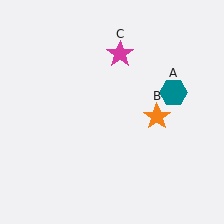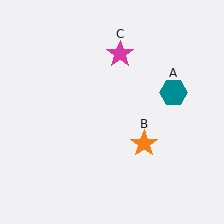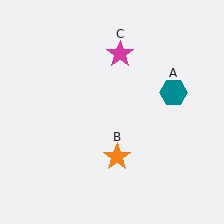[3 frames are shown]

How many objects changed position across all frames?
1 object changed position: orange star (object B).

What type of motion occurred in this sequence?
The orange star (object B) rotated clockwise around the center of the scene.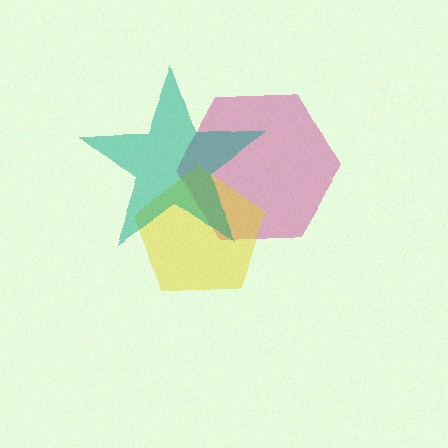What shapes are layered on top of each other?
The layered shapes are: a magenta hexagon, a yellow pentagon, a teal star.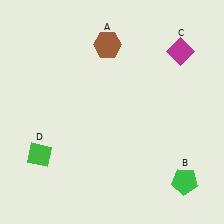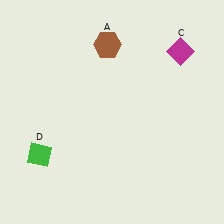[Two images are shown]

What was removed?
The green pentagon (B) was removed in Image 2.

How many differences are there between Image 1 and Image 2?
There is 1 difference between the two images.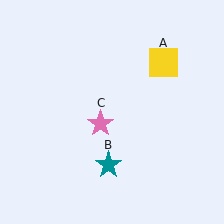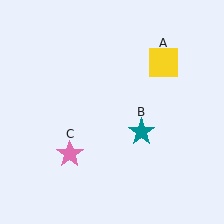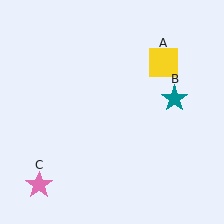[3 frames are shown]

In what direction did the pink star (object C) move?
The pink star (object C) moved down and to the left.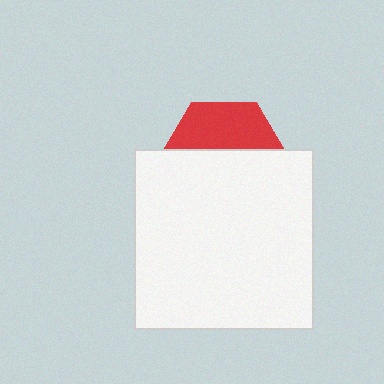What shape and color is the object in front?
The object in front is a white square.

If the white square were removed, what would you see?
You would see the complete red hexagon.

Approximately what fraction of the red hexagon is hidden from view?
Roughly 60% of the red hexagon is hidden behind the white square.